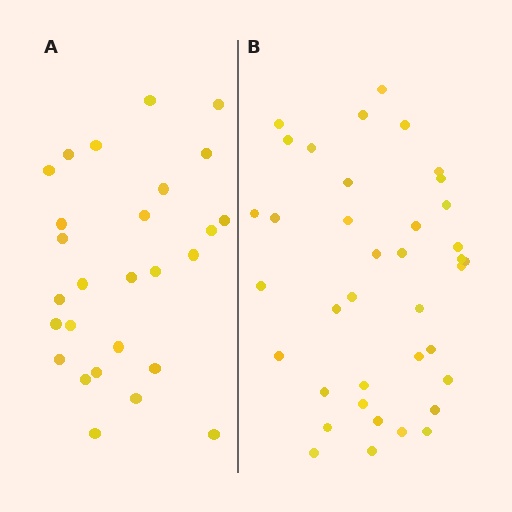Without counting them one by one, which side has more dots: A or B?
Region B (the right region) has more dots.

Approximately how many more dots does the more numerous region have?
Region B has roughly 12 or so more dots than region A.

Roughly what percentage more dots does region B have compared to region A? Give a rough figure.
About 40% more.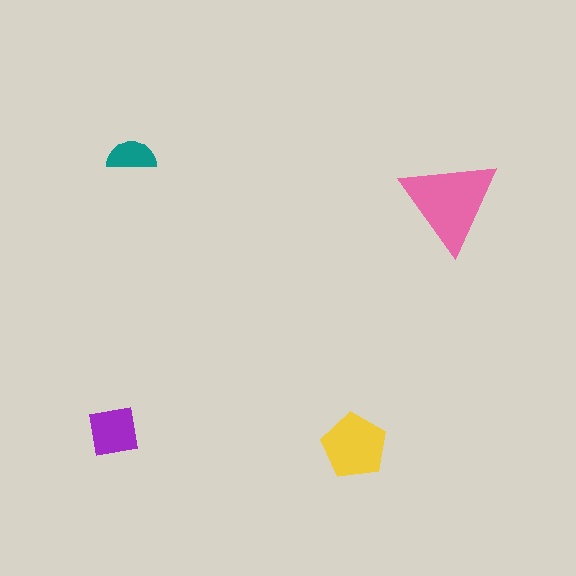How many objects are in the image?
There are 4 objects in the image.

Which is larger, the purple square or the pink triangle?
The pink triangle.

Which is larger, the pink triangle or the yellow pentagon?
The pink triangle.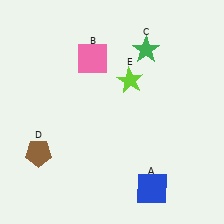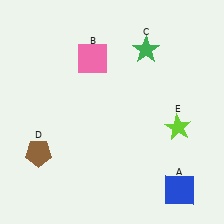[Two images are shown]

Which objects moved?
The objects that moved are: the blue square (A), the lime star (E).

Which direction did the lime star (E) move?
The lime star (E) moved right.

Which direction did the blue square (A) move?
The blue square (A) moved right.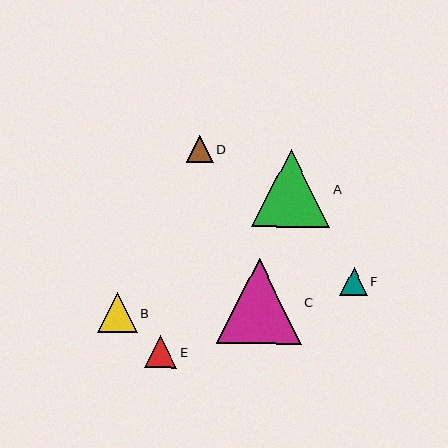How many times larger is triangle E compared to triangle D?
Triangle E is approximately 1.2 times the size of triangle D.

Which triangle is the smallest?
Triangle D is the smallest with a size of approximately 27 pixels.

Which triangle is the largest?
Triangle C is the largest with a size of approximately 85 pixels.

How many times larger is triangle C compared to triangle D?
Triangle C is approximately 3.2 times the size of triangle D.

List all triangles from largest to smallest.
From largest to smallest: C, A, B, E, F, D.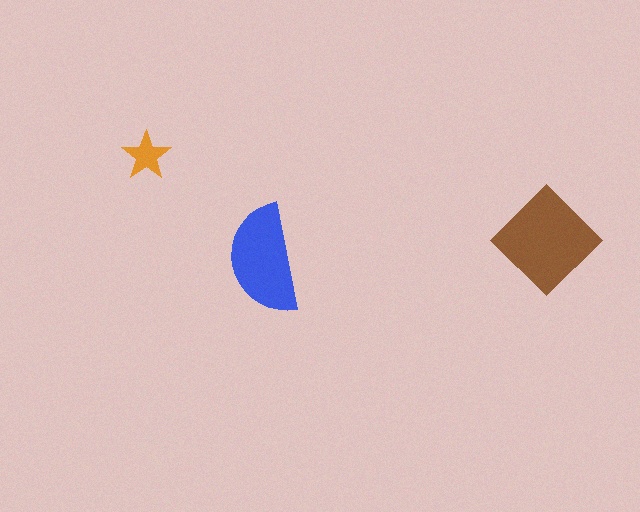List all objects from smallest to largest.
The orange star, the blue semicircle, the brown diamond.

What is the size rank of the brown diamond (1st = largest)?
1st.